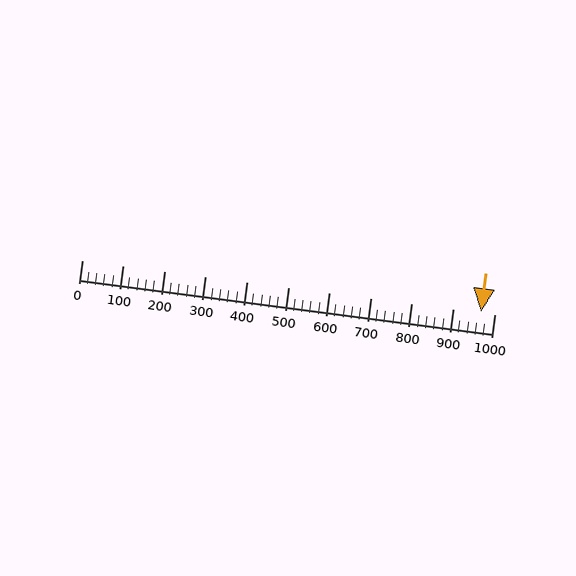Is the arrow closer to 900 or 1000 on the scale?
The arrow is closer to 1000.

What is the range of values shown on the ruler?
The ruler shows values from 0 to 1000.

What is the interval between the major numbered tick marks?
The major tick marks are spaced 100 units apart.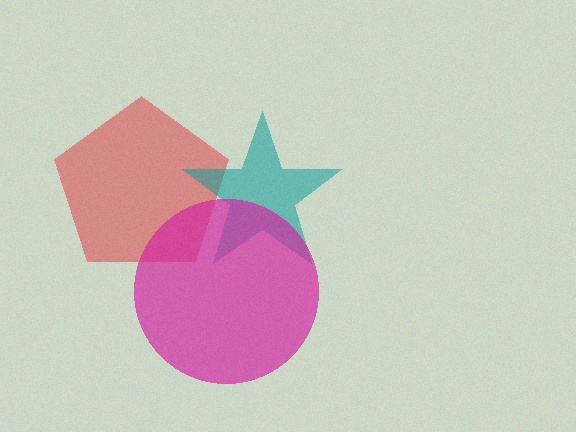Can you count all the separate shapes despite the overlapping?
Yes, there are 3 separate shapes.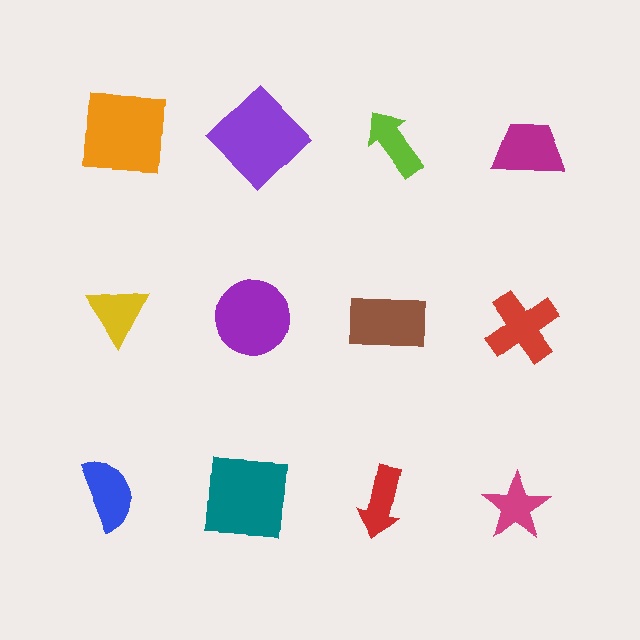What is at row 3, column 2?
A teal square.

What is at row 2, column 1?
A yellow triangle.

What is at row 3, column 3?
A red arrow.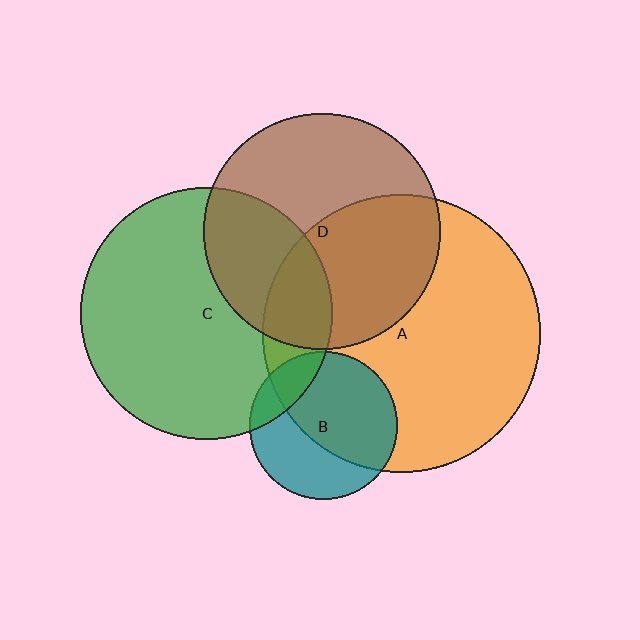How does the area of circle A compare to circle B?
Approximately 3.5 times.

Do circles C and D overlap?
Yes.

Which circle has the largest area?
Circle A (orange).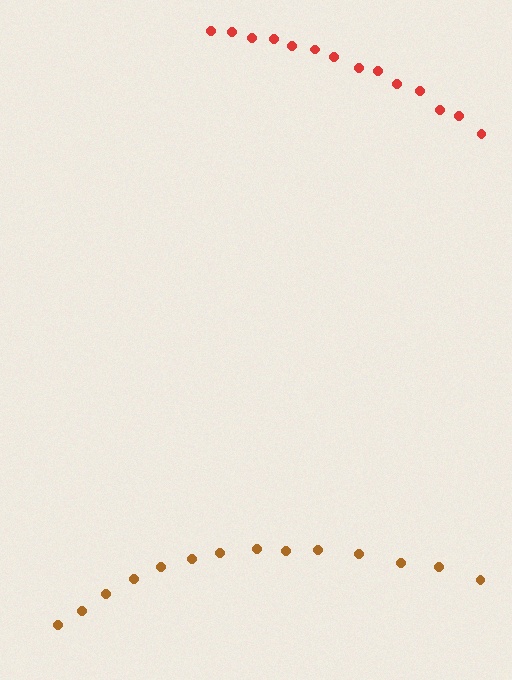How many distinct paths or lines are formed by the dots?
There are 2 distinct paths.